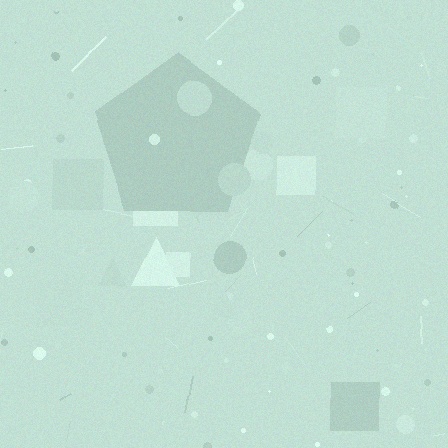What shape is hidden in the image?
A pentagon is hidden in the image.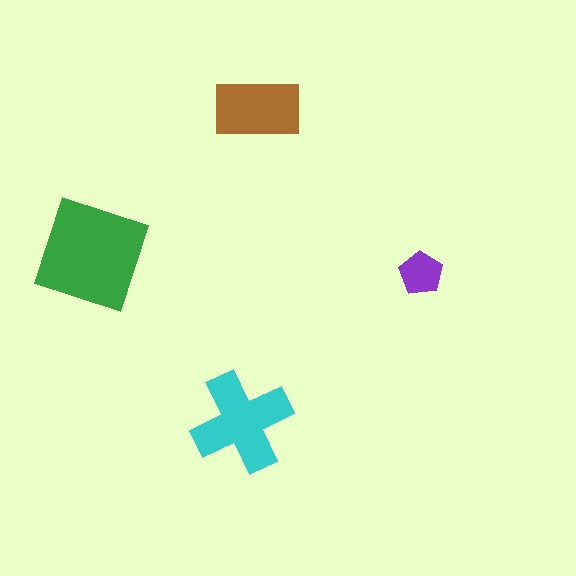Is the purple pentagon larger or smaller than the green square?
Smaller.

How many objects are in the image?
There are 4 objects in the image.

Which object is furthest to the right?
The purple pentagon is rightmost.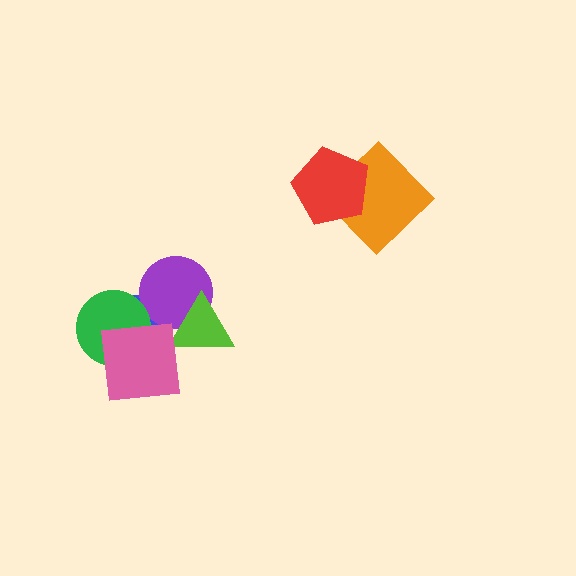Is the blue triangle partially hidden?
Yes, it is partially covered by another shape.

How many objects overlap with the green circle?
2 objects overlap with the green circle.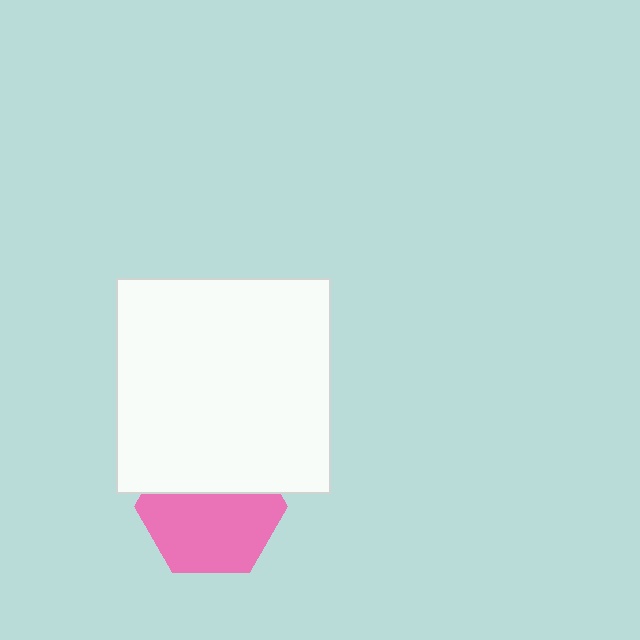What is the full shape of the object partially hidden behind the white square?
The partially hidden object is a pink hexagon.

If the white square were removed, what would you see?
You would see the complete pink hexagon.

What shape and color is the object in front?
The object in front is a white square.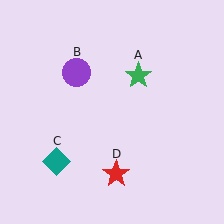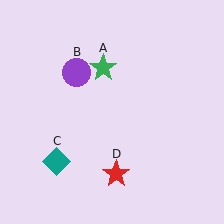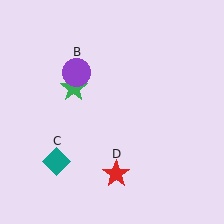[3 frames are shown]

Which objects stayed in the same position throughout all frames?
Purple circle (object B) and teal diamond (object C) and red star (object D) remained stationary.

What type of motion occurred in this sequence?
The green star (object A) rotated counterclockwise around the center of the scene.